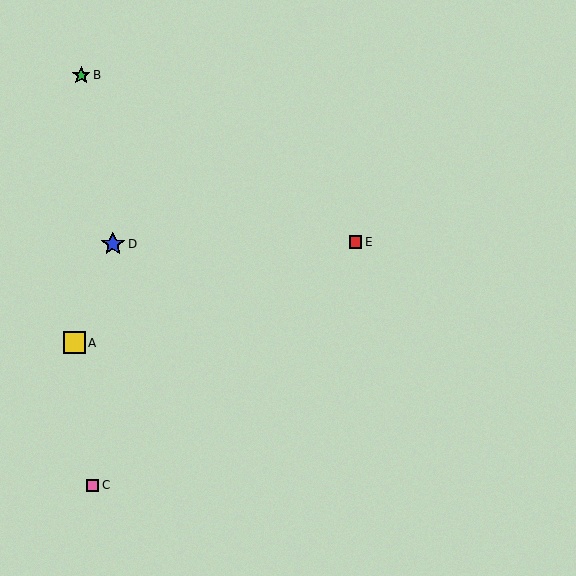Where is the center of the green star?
The center of the green star is at (81, 75).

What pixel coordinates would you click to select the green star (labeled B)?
Click at (81, 75) to select the green star B.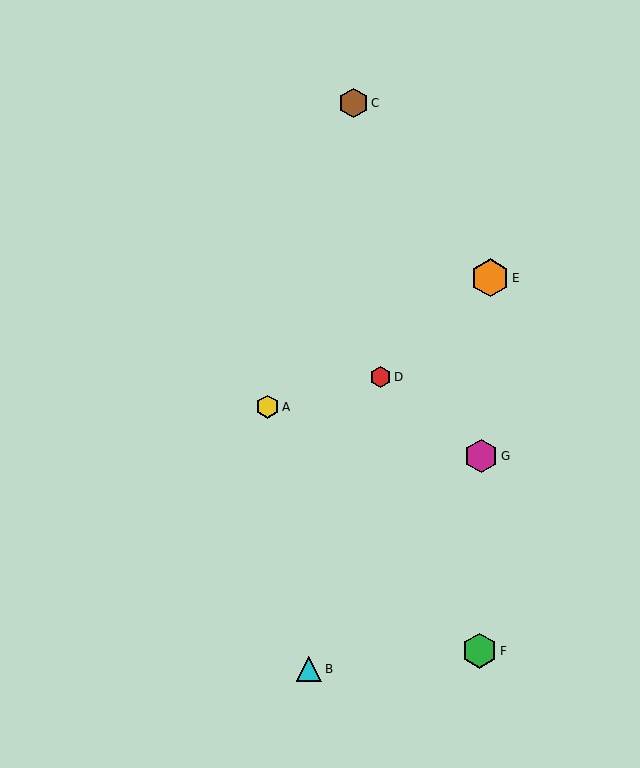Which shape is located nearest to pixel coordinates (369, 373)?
The red hexagon (labeled D) at (380, 377) is nearest to that location.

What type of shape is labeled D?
Shape D is a red hexagon.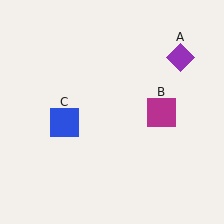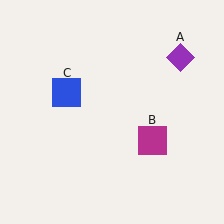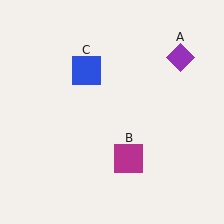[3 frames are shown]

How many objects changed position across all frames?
2 objects changed position: magenta square (object B), blue square (object C).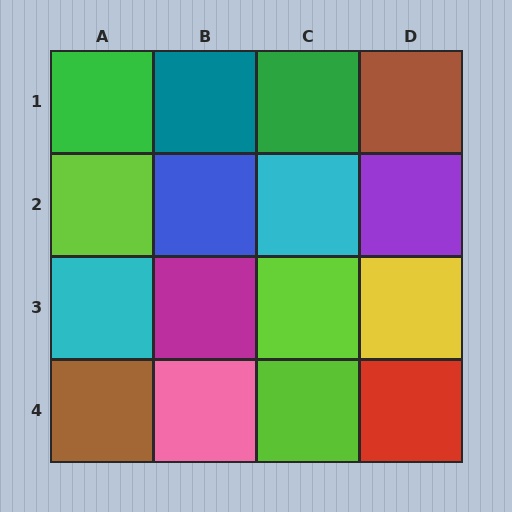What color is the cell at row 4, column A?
Brown.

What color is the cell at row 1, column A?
Green.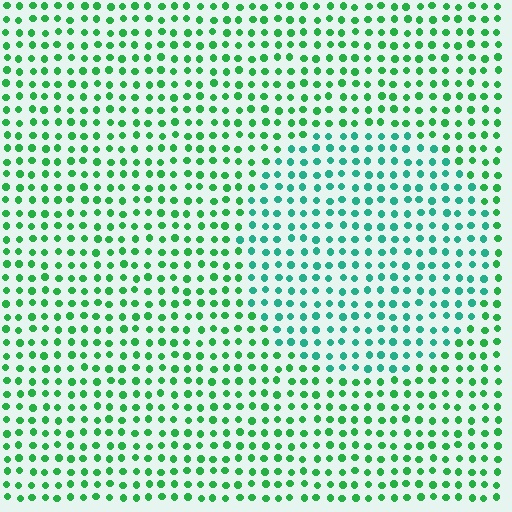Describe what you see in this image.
The image is filled with small green elements in a uniform arrangement. A circle-shaped region is visible where the elements are tinted to a slightly different hue, forming a subtle color boundary.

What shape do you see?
I see a circle.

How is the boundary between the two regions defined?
The boundary is defined purely by a slight shift in hue (about 32 degrees). Spacing, size, and orientation are identical on both sides.